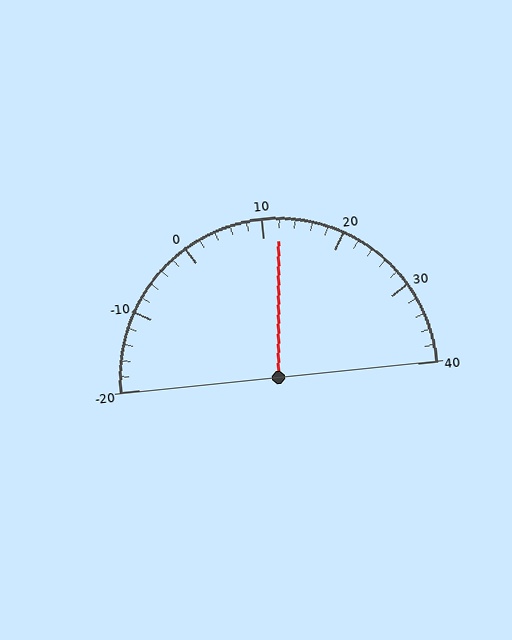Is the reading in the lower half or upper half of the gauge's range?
The reading is in the upper half of the range (-20 to 40).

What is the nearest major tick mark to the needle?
The nearest major tick mark is 10.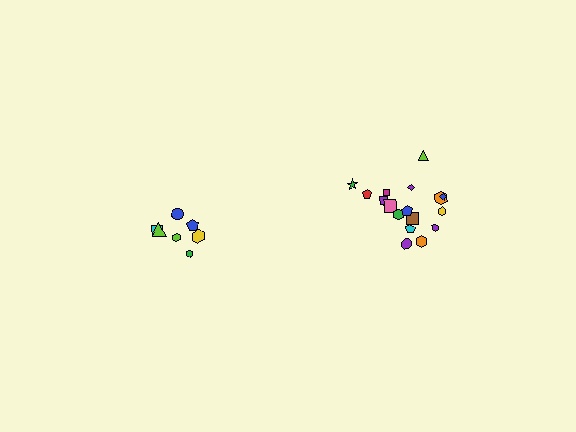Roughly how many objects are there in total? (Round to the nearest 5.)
Roughly 25 objects in total.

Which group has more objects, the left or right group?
The right group.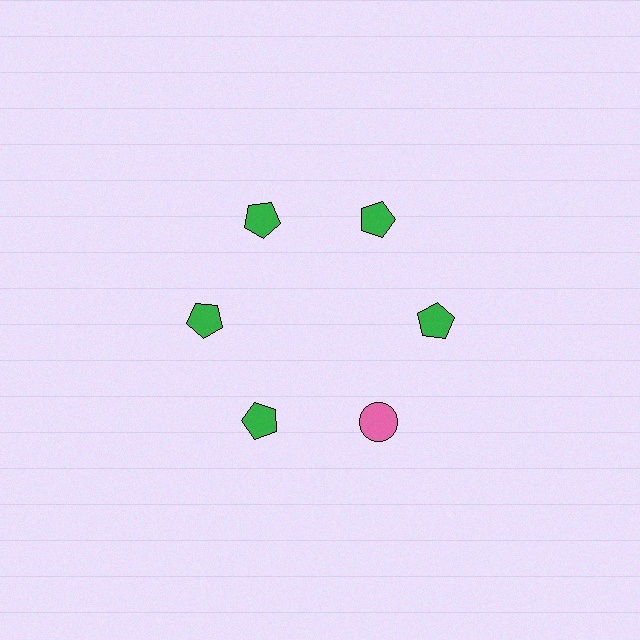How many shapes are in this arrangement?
There are 6 shapes arranged in a ring pattern.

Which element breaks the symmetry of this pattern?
The pink circle at roughly the 5 o'clock position breaks the symmetry. All other shapes are green pentagons.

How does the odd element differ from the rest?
It differs in both color (pink instead of green) and shape (circle instead of pentagon).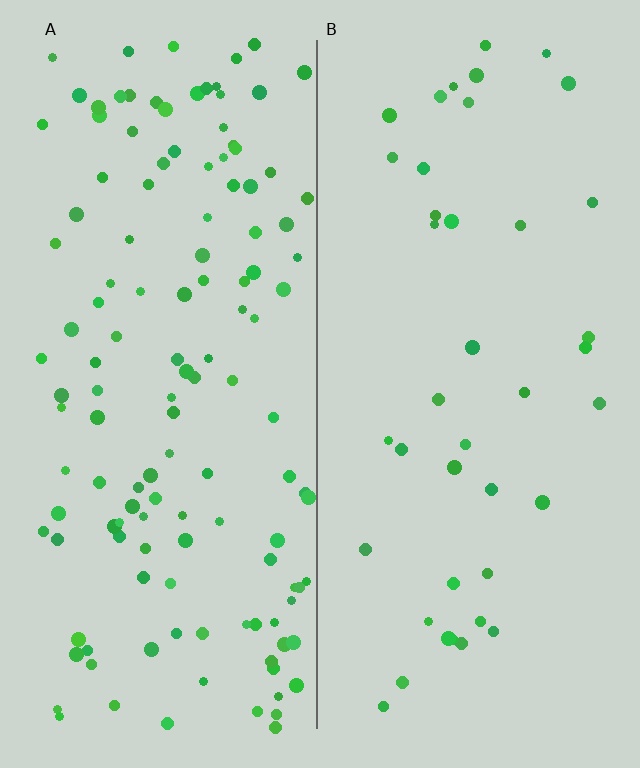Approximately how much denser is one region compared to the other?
Approximately 3.3× — region A over region B.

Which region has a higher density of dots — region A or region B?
A (the left).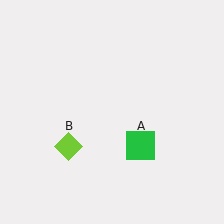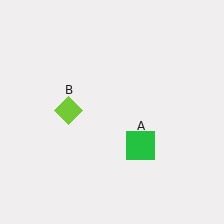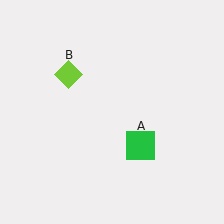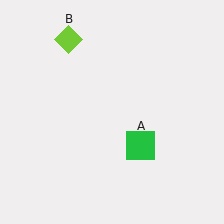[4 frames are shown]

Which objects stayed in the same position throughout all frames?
Green square (object A) remained stationary.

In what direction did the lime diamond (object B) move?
The lime diamond (object B) moved up.